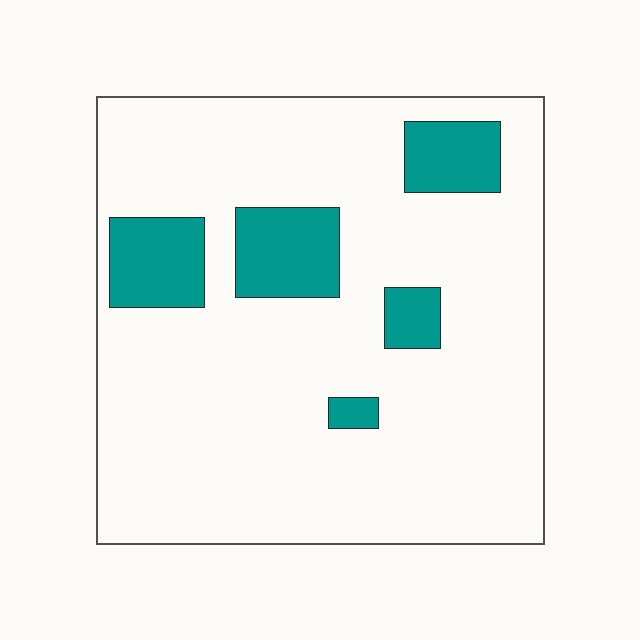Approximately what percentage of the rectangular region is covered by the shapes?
Approximately 15%.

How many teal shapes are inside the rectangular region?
5.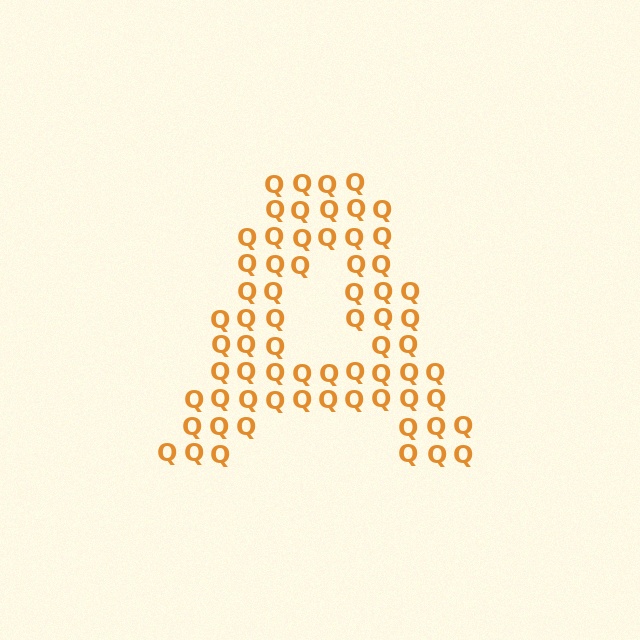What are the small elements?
The small elements are letter Q's.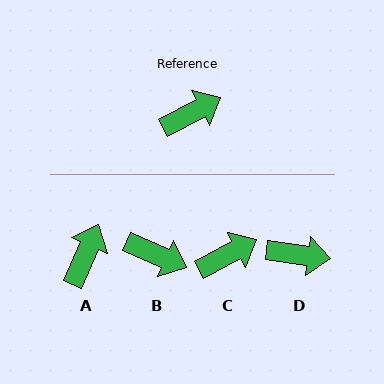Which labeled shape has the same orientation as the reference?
C.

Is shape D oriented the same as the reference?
No, it is off by about 35 degrees.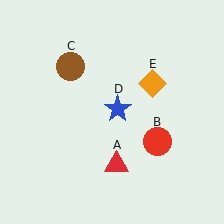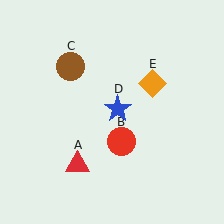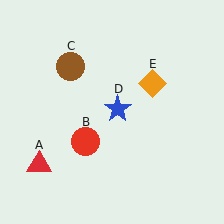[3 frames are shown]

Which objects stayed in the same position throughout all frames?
Brown circle (object C) and blue star (object D) and orange diamond (object E) remained stationary.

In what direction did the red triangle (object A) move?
The red triangle (object A) moved left.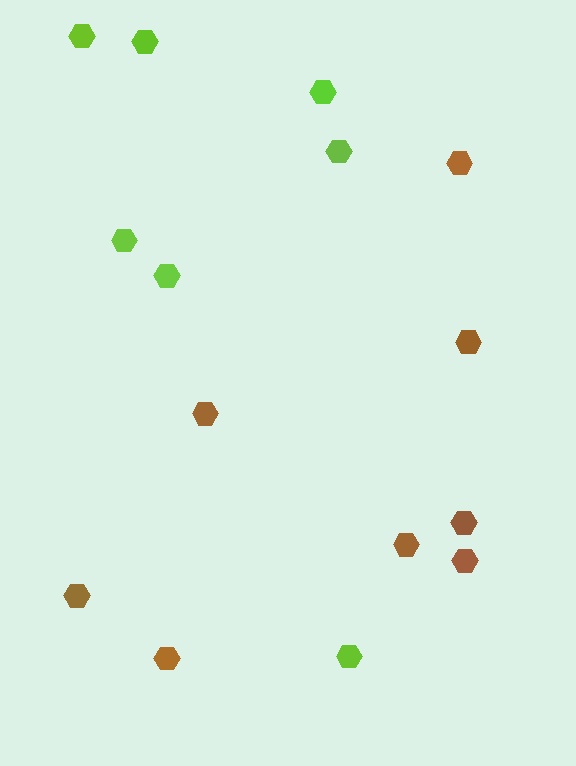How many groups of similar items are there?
There are 2 groups: one group of brown hexagons (8) and one group of lime hexagons (7).